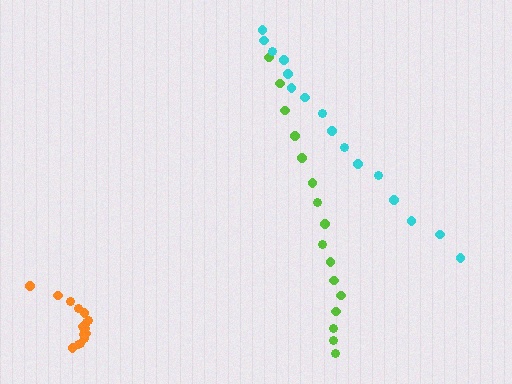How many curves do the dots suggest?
There are 3 distinct paths.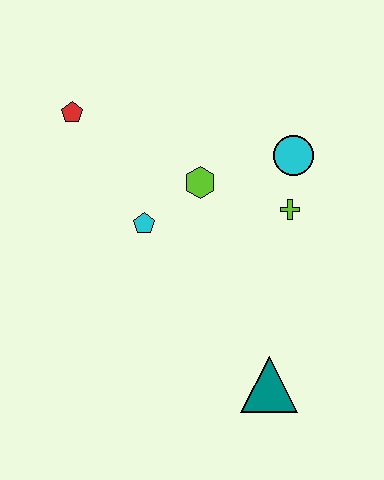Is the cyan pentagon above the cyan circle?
No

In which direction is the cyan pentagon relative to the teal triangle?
The cyan pentagon is above the teal triangle.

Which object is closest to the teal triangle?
The lime cross is closest to the teal triangle.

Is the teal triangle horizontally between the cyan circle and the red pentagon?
Yes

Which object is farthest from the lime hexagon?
The teal triangle is farthest from the lime hexagon.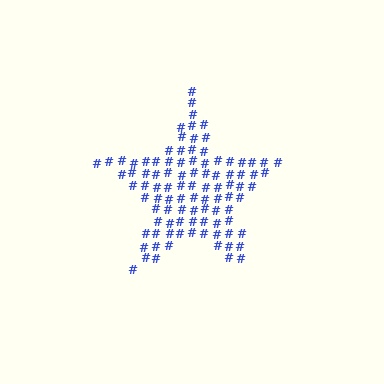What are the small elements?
The small elements are hash symbols.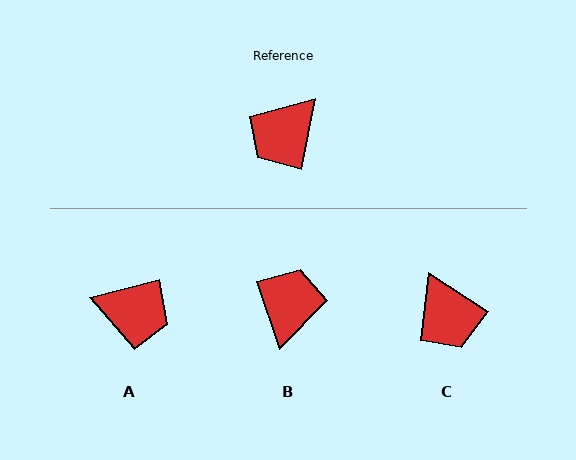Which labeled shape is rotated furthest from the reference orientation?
B, about 150 degrees away.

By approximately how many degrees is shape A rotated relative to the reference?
Approximately 115 degrees counter-clockwise.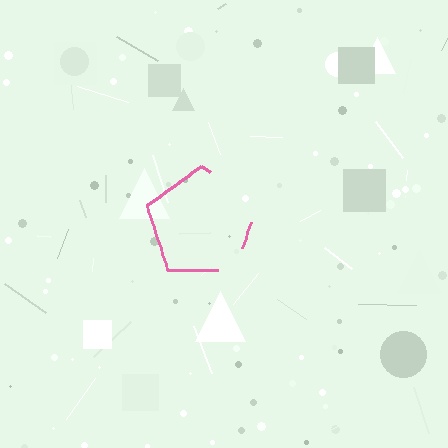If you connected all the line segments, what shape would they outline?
They would outline a pentagon.